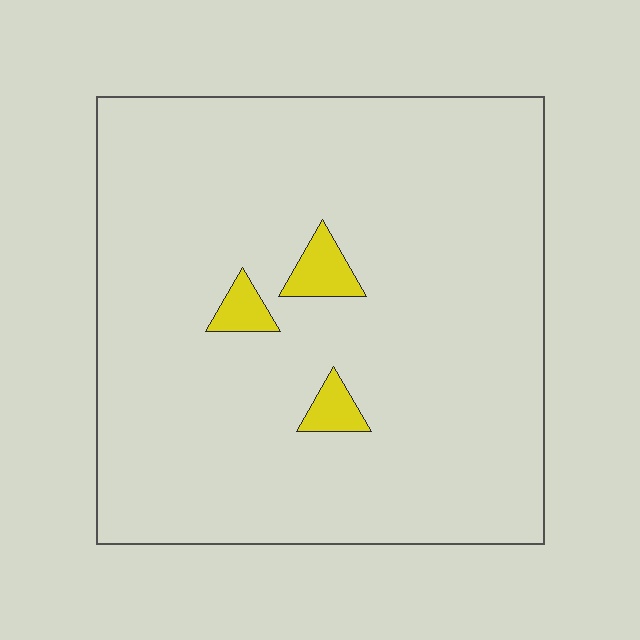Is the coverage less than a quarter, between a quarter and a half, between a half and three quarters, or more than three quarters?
Less than a quarter.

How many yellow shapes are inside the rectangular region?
3.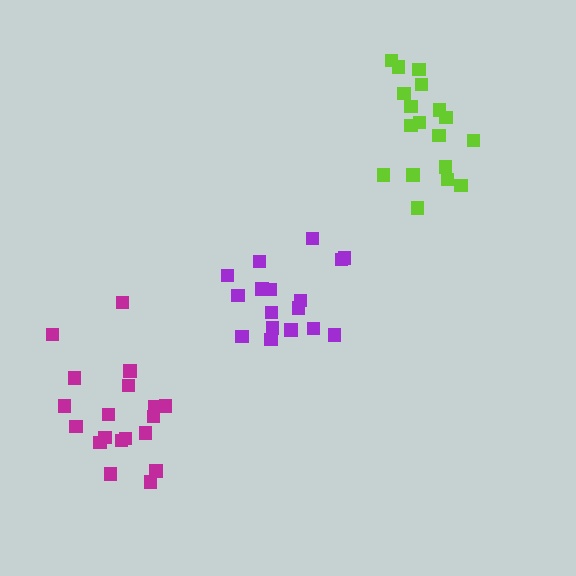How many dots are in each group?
Group 1: 18 dots, Group 2: 17 dots, Group 3: 19 dots (54 total).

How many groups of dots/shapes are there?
There are 3 groups.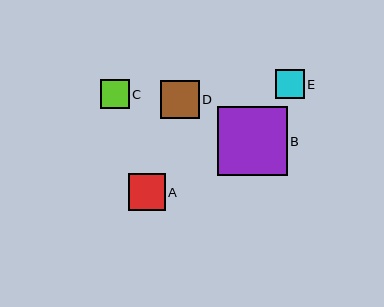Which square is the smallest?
Square E is the smallest with a size of approximately 29 pixels.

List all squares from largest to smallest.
From largest to smallest: B, D, A, C, E.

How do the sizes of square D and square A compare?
Square D and square A are approximately the same size.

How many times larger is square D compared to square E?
Square D is approximately 1.3 times the size of square E.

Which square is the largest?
Square B is the largest with a size of approximately 70 pixels.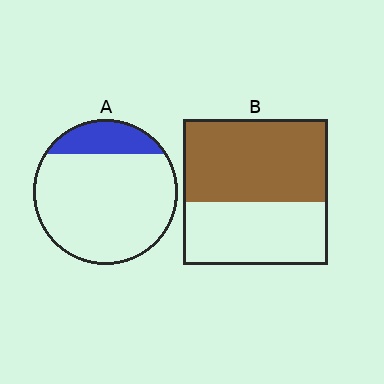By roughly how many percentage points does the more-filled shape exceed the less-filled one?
By roughly 40 percentage points (B over A).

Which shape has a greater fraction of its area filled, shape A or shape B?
Shape B.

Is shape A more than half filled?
No.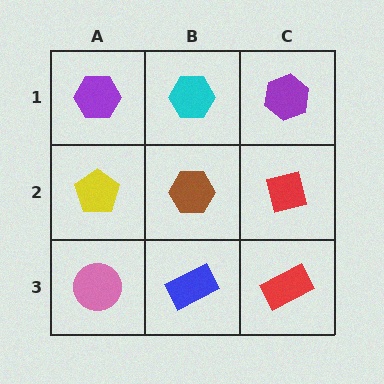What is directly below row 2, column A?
A pink circle.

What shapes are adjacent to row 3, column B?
A brown hexagon (row 2, column B), a pink circle (row 3, column A), a red rectangle (row 3, column C).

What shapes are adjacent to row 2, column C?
A purple hexagon (row 1, column C), a red rectangle (row 3, column C), a brown hexagon (row 2, column B).